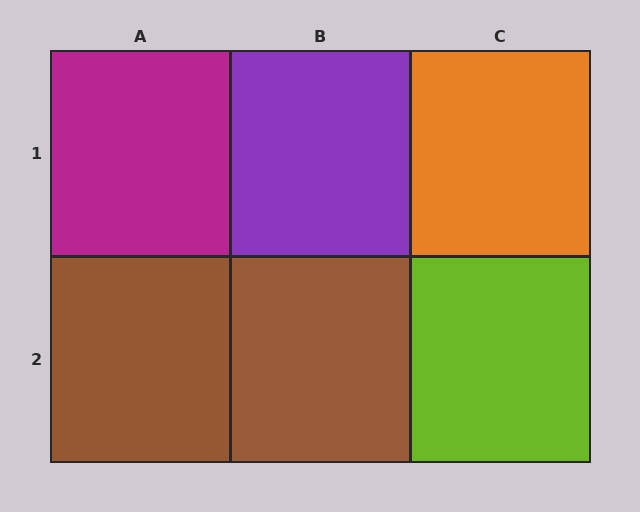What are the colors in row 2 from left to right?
Brown, brown, lime.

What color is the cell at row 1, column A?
Magenta.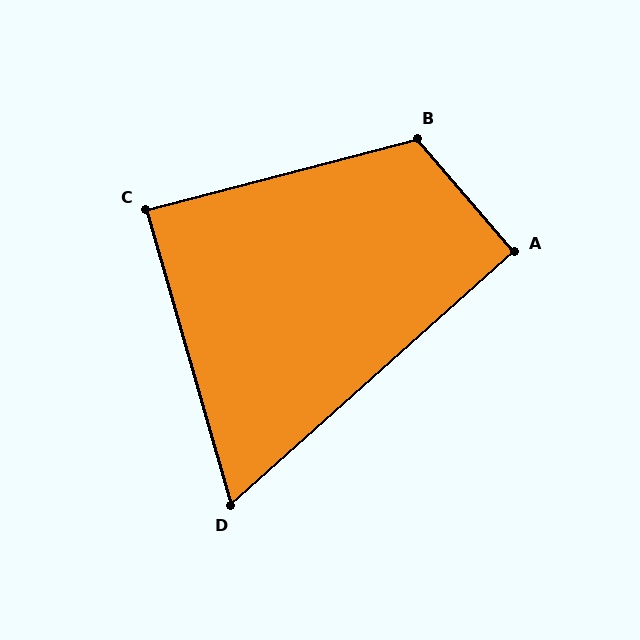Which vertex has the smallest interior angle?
D, at approximately 64 degrees.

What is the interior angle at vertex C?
Approximately 89 degrees (approximately right).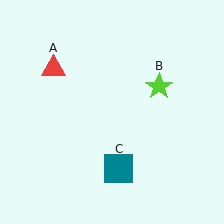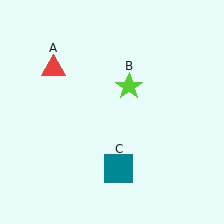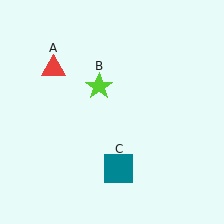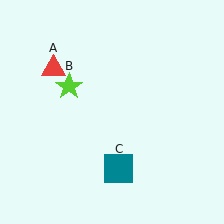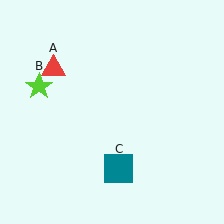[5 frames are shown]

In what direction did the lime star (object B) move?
The lime star (object B) moved left.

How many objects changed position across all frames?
1 object changed position: lime star (object B).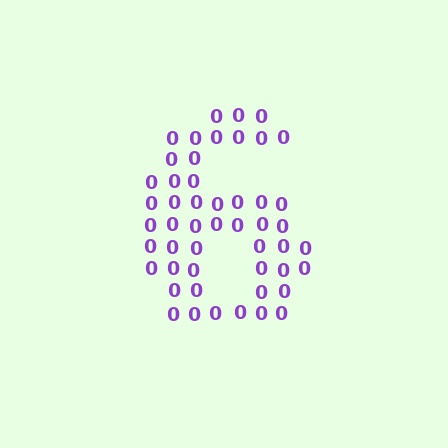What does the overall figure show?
The overall figure shows the digit 6.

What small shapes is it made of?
It is made of small digit 0's.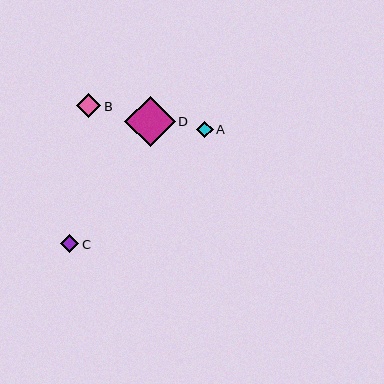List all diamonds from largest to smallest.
From largest to smallest: D, B, C, A.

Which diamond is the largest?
Diamond D is the largest with a size of approximately 50 pixels.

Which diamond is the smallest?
Diamond A is the smallest with a size of approximately 16 pixels.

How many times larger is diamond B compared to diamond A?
Diamond B is approximately 1.5 times the size of diamond A.